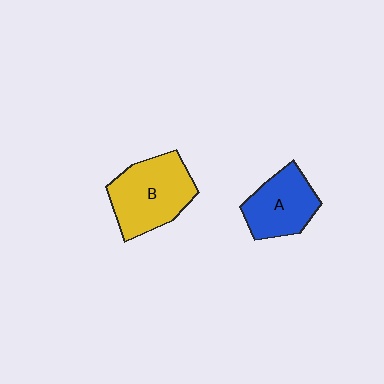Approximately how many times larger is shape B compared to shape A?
Approximately 1.3 times.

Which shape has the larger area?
Shape B (yellow).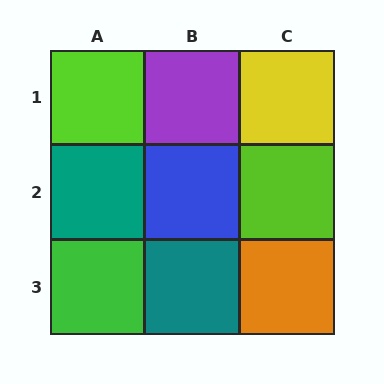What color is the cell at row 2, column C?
Lime.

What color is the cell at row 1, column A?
Lime.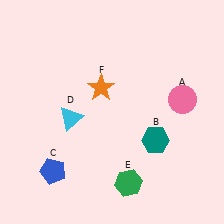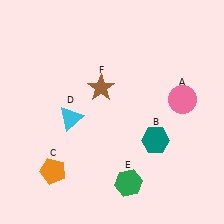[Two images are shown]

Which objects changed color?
C changed from blue to orange. F changed from orange to brown.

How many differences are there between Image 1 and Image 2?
There are 2 differences between the two images.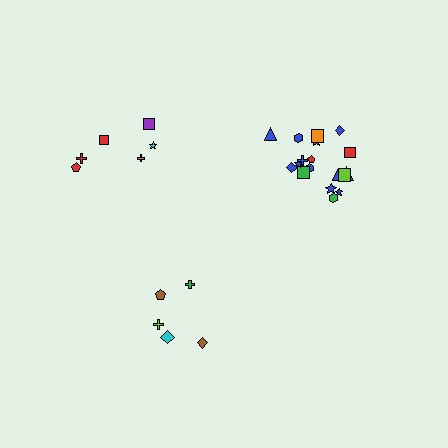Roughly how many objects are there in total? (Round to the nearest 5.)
Roughly 30 objects in total.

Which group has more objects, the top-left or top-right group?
The top-right group.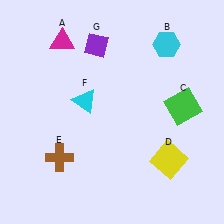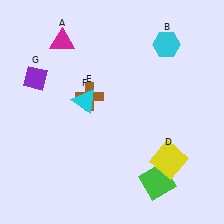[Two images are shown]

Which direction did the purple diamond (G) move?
The purple diamond (G) moved left.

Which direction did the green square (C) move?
The green square (C) moved down.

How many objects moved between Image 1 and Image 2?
3 objects moved between the two images.